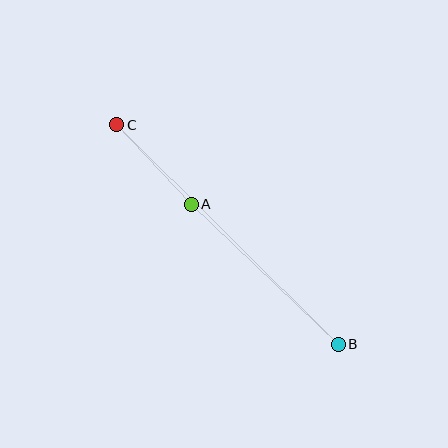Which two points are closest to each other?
Points A and C are closest to each other.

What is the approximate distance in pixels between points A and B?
The distance between A and B is approximately 203 pixels.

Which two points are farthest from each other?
Points B and C are farthest from each other.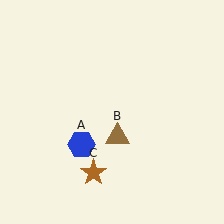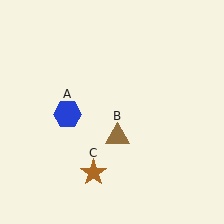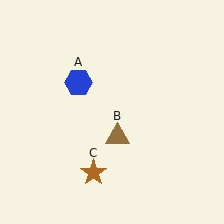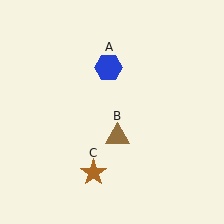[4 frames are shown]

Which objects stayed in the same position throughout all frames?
Brown triangle (object B) and brown star (object C) remained stationary.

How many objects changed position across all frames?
1 object changed position: blue hexagon (object A).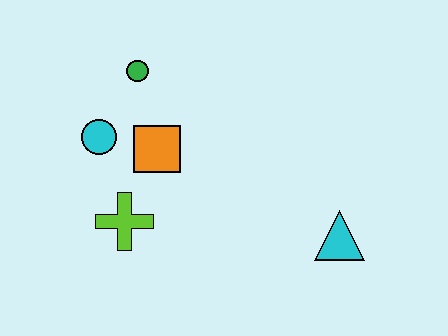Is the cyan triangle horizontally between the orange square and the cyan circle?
No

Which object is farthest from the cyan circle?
The cyan triangle is farthest from the cyan circle.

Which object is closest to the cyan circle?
The orange square is closest to the cyan circle.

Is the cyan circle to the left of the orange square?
Yes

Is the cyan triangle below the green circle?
Yes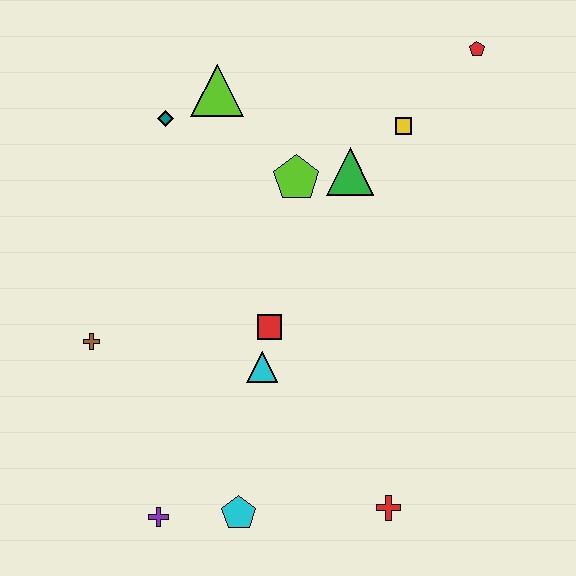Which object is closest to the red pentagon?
The yellow square is closest to the red pentagon.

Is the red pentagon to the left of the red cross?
No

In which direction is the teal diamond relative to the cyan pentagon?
The teal diamond is above the cyan pentagon.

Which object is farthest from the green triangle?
The purple cross is farthest from the green triangle.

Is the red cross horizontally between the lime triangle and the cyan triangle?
No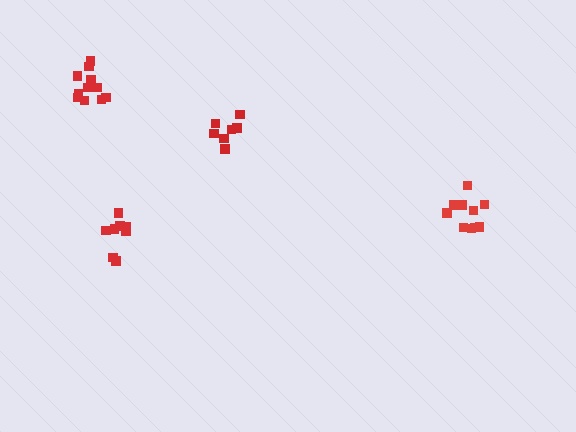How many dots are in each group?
Group 1: 11 dots, Group 2: 8 dots, Group 3: 7 dots, Group 4: 10 dots (36 total).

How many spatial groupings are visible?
There are 4 spatial groupings.